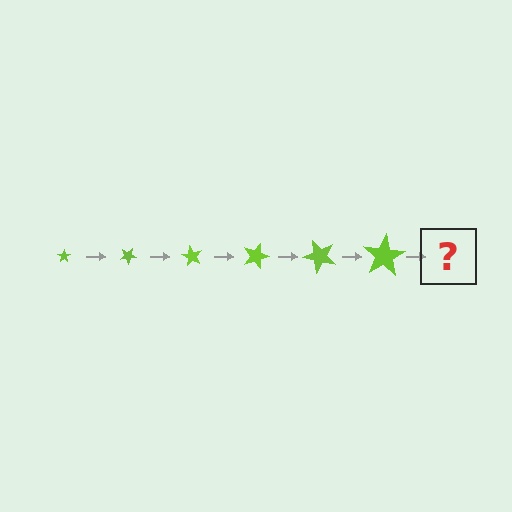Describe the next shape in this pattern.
It should be a star, larger than the previous one and rotated 180 degrees from the start.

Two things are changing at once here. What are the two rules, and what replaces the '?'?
The two rules are that the star grows larger each step and it rotates 30 degrees each step. The '?' should be a star, larger than the previous one and rotated 180 degrees from the start.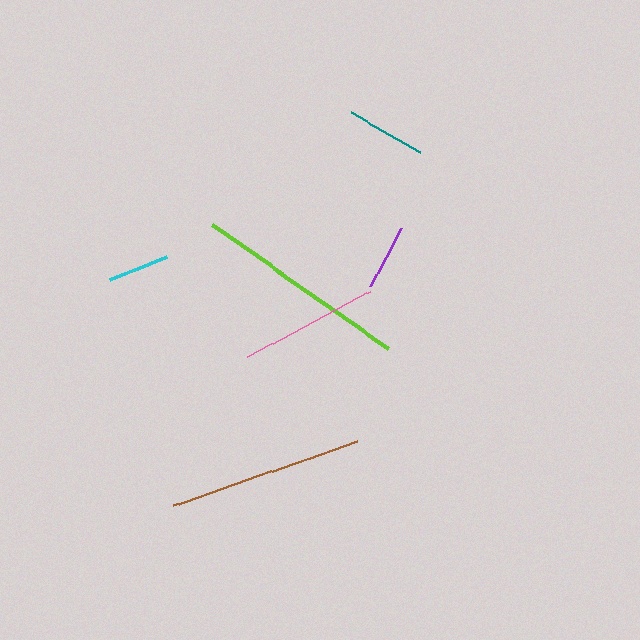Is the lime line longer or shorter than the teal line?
The lime line is longer than the teal line.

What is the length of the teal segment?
The teal segment is approximately 79 pixels long.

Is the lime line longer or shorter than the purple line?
The lime line is longer than the purple line.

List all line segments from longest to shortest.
From longest to shortest: lime, brown, pink, teal, purple, cyan.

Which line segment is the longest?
The lime line is the longest at approximately 214 pixels.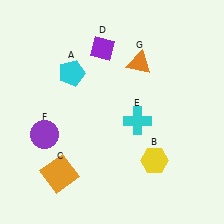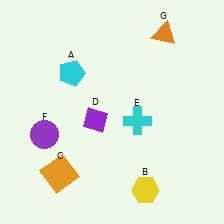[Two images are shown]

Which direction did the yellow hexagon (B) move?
The yellow hexagon (B) moved down.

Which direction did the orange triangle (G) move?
The orange triangle (G) moved up.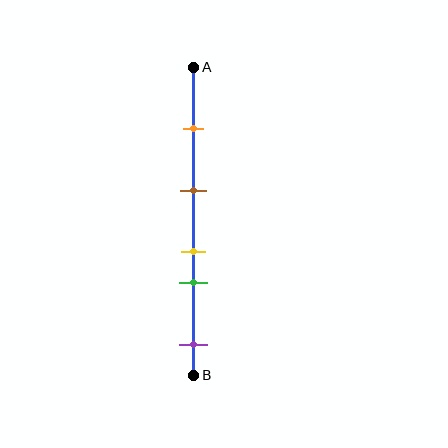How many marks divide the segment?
There are 5 marks dividing the segment.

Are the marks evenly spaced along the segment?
No, the marks are not evenly spaced.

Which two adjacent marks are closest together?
The yellow and green marks are the closest adjacent pair.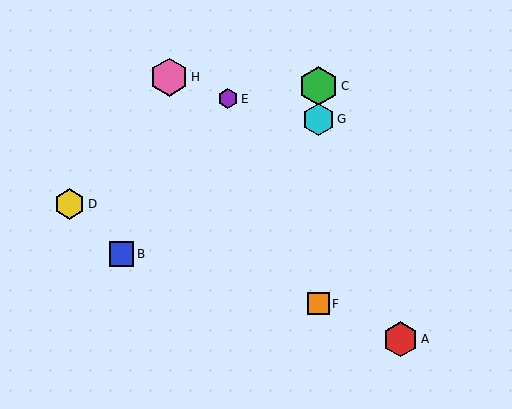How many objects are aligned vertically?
3 objects (C, F, G) are aligned vertically.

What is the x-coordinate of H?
Object H is at x≈169.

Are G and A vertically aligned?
No, G is at x≈318 and A is at x≈401.